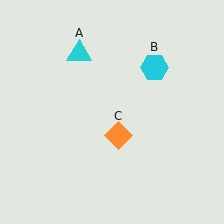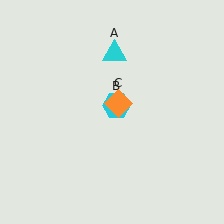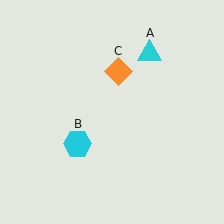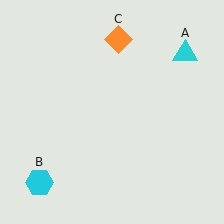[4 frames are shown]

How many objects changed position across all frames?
3 objects changed position: cyan triangle (object A), cyan hexagon (object B), orange diamond (object C).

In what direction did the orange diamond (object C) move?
The orange diamond (object C) moved up.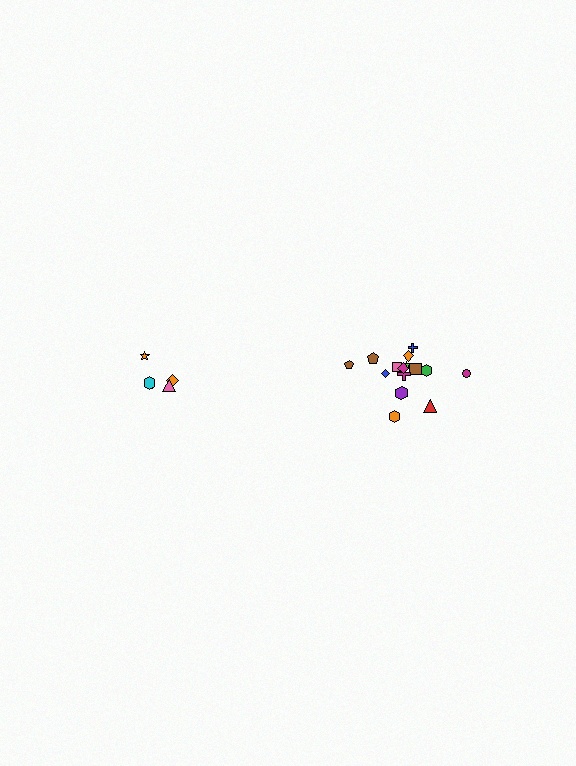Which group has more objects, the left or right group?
The right group.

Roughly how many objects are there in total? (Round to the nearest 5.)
Roughly 20 objects in total.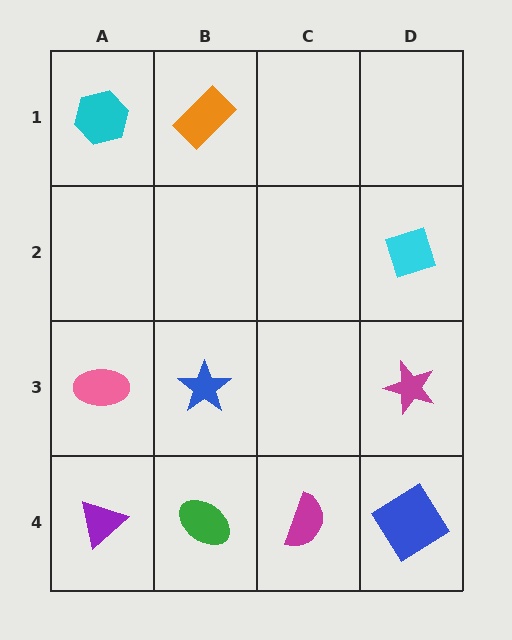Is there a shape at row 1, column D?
No, that cell is empty.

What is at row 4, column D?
A blue diamond.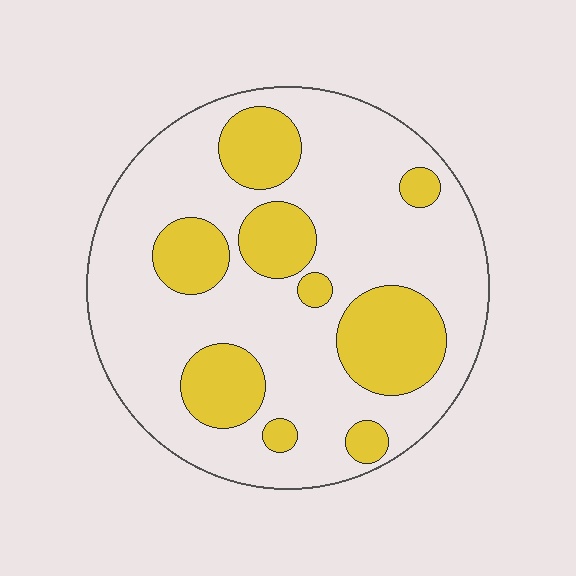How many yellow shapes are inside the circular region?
9.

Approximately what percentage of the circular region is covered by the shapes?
Approximately 30%.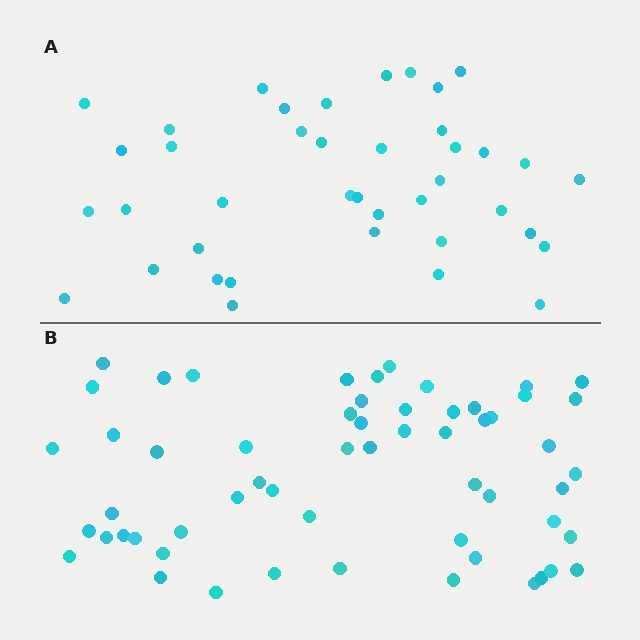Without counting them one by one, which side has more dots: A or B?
Region B (the bottom region) has more dots.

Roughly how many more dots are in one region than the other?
Region B has approximately 20 more dots than region A.